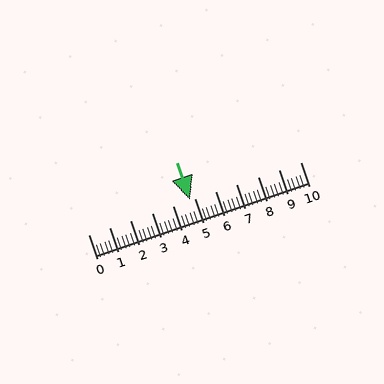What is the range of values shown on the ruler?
The ruler shows values from 0 to 10.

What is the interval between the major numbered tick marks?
The major tick marks are spaced 1 units apart.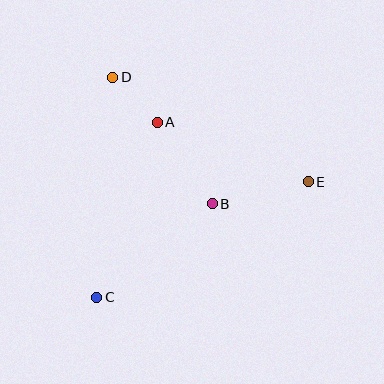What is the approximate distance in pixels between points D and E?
The distance between D and E is approximately 221 pixels.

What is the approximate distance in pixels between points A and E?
The distance between A and E is approximately 162 pixels.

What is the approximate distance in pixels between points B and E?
The distance between B and E is approximately 99 pixels.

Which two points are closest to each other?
Points A and D are closest to each other.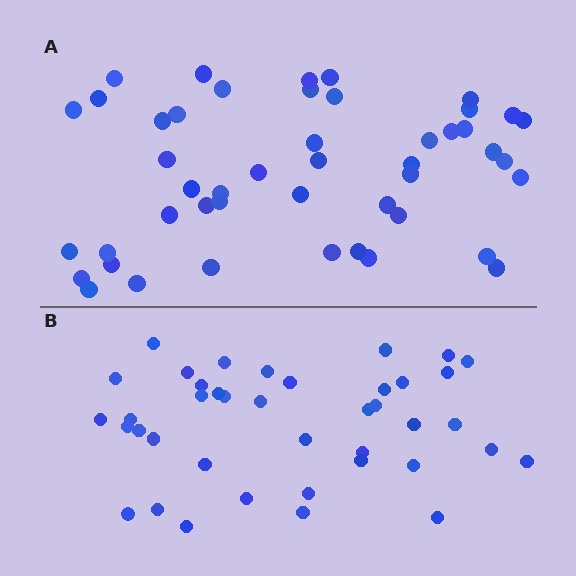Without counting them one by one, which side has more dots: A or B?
Region A (the top region) has more dots.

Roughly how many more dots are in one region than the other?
Region A has roughly 8 or so more dots than region B.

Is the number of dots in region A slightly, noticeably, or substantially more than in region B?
Region A has only slightly more — the two regions are fairly close. The ratio is roughly 1.2 to 1.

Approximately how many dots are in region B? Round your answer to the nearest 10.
About 40 dots.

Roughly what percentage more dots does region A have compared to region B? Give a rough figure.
About 20% more.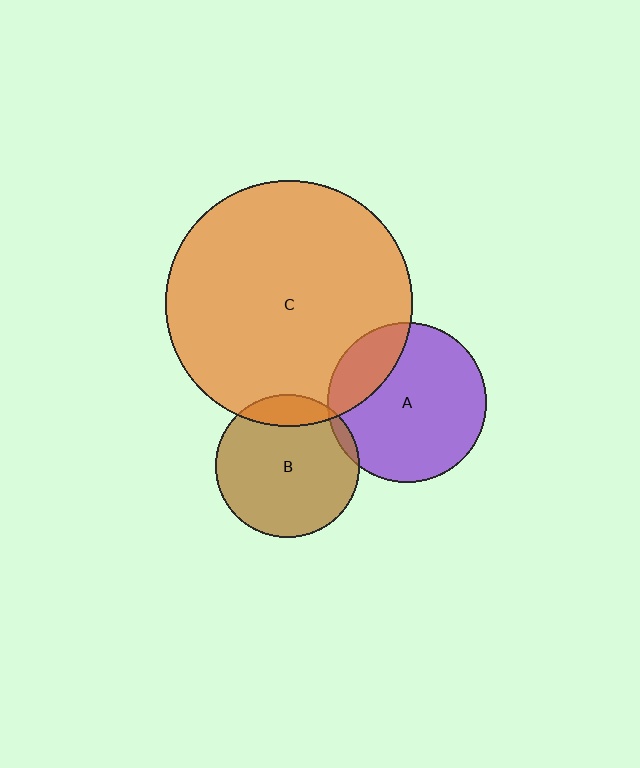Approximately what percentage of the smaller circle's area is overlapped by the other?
Approximately 20%.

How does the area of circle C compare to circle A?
Approximately 2.4 times.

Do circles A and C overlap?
Yes.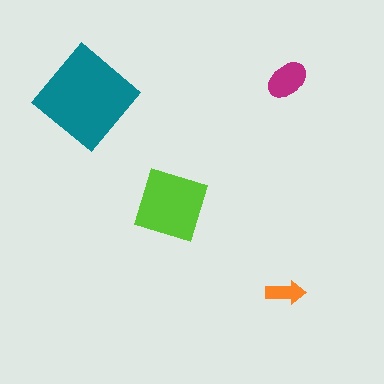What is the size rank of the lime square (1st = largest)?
2nd.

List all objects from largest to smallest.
The teal diamond, the lime square, the magenta ellipse, the orange arrow.